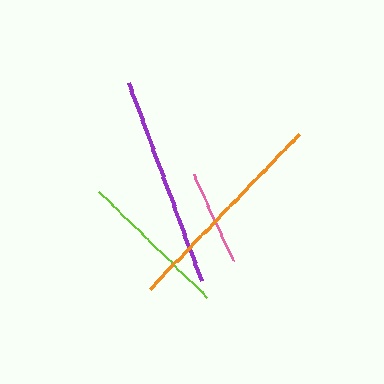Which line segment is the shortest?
The pink line is the shortest at approximately 94 pixels.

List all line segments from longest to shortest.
From longest to shortest: orange, purple, lime, pink.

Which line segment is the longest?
The orange line is the longest at approximately 215 pixels.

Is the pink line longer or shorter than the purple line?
The purple line is longer than the pink line.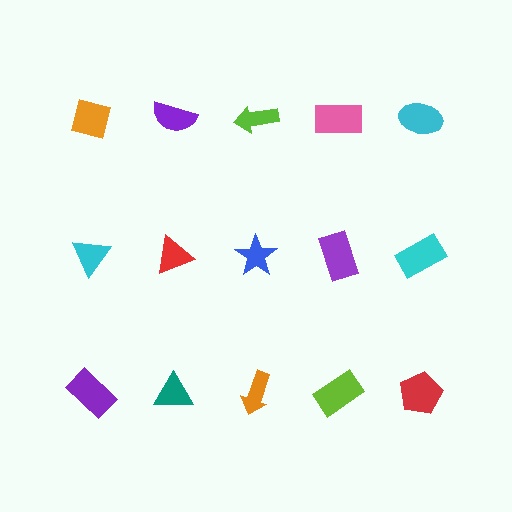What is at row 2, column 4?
A purple rectangle.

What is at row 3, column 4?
A lime rectangle.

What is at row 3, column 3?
An orange arrow.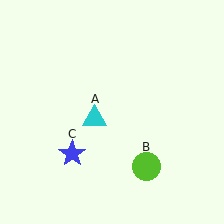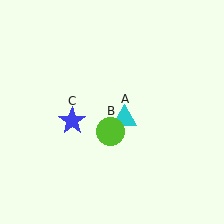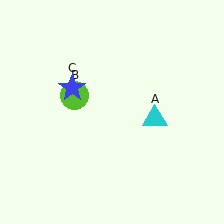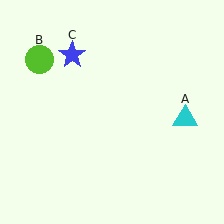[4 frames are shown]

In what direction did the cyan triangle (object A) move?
The cyan triangle (object A) moved right.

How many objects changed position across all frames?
3 objects changed position: cyan triangle (object A), lime circle (object B), blue star (object C).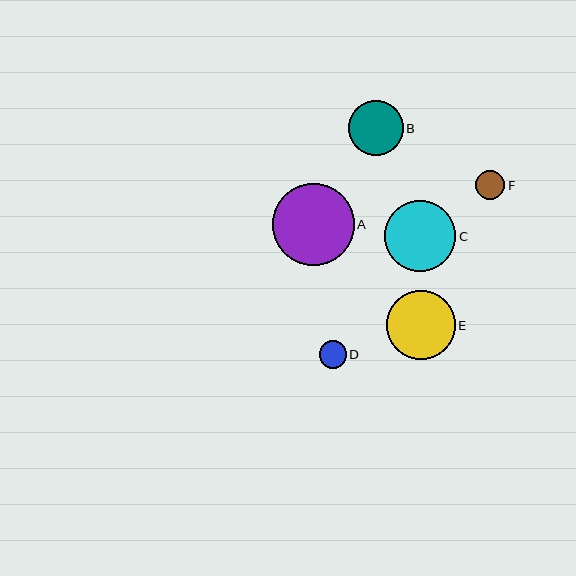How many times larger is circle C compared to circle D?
Circle C is approximately 2.6 times the size of circle D.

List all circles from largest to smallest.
From largest to smallest: A, C, E, B, F, D.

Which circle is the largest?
Circle A is the largest with a size of approximately 82 pixels.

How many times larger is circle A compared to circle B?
Circle A is approximately 1.5 times the size of circle B.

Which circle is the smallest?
Circle D is the smallest with a size of approximately 27 pixels.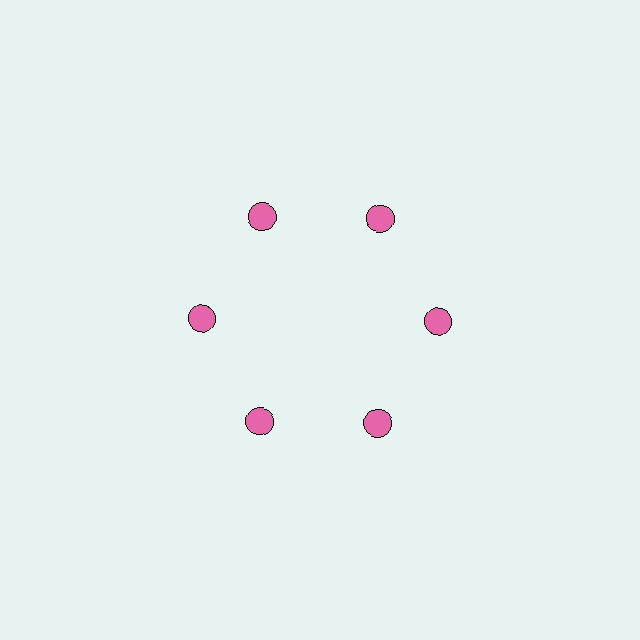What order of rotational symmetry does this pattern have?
This pattern has 6-fold rotational symmetry.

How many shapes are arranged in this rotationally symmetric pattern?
There are 6 shapes, arranged in 6 groups of 1.